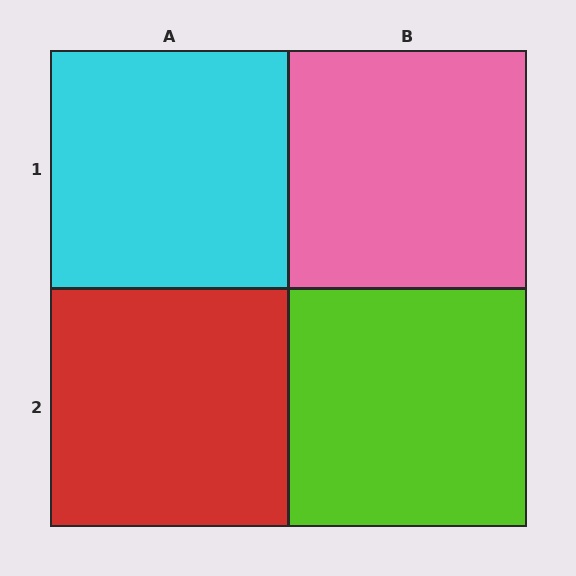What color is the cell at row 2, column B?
Lime.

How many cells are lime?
1 cell is lime.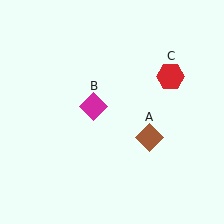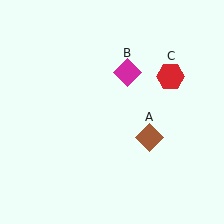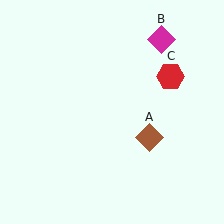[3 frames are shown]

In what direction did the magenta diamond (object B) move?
The magenta diamond (object B) moved up and to the right.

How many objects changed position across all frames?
1 object changed position: magenta diamond (object B).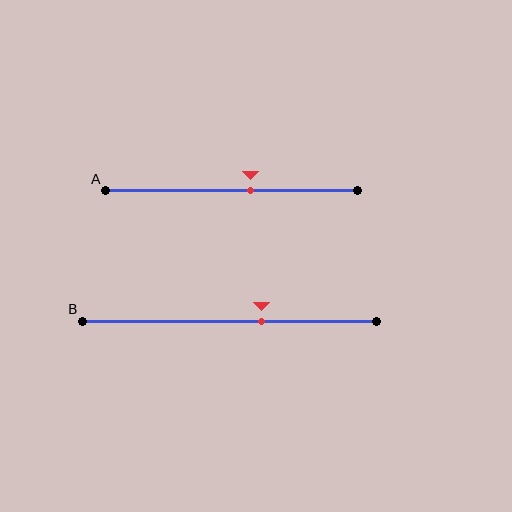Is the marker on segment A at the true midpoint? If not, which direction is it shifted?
No, the marker on segment A is shifted to the right by about 8% of the segment length.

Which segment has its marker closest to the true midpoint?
Segment A has its marker closest to the true midpoint.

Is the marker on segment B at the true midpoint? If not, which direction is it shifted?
No, the marker on segment B is shifted to the right by about 11% of the segment length.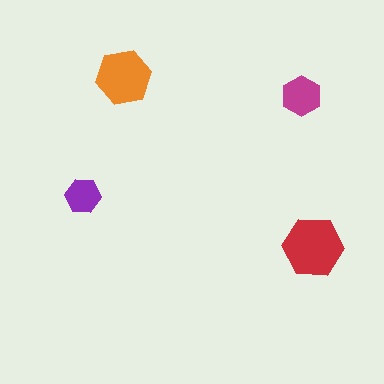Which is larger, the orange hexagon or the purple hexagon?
The orange one.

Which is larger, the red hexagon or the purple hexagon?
The red one.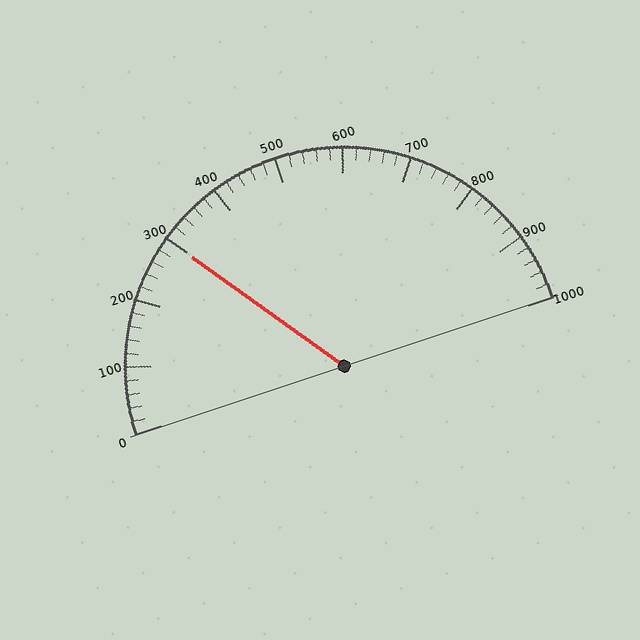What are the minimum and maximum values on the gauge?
The gauge ranges from 0 to 1000.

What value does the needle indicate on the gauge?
The needle indicates approximately 300.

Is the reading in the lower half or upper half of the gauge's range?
The reading is in the lower half of the range (0 to 1000).